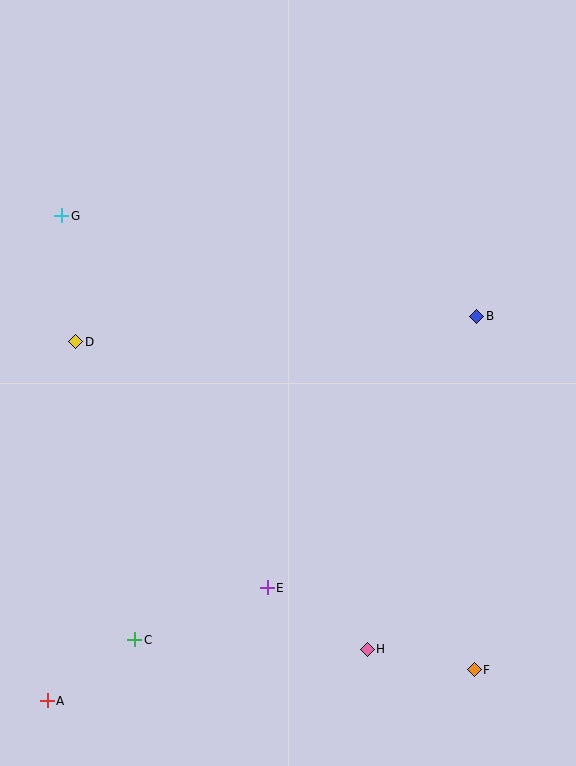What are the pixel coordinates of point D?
Point D is at (76, 342).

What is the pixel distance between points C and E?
The distance between C and E is 142 pixels.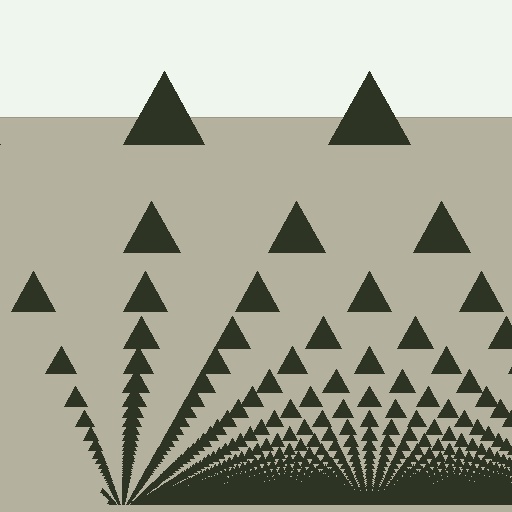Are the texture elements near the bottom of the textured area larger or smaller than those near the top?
Smaller. The gradient is inverted — elements near the bottom are smaller and denser.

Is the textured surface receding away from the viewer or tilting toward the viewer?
The surface appears to tilt toward the viewer. Texture elements get larger and sparser toward the top.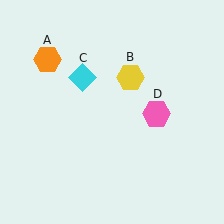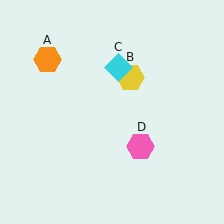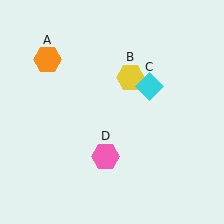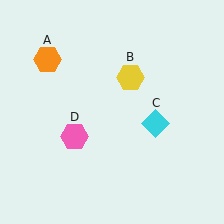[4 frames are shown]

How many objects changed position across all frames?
2 objects changed position: cyan diamond (object C), pink hexagon (object D).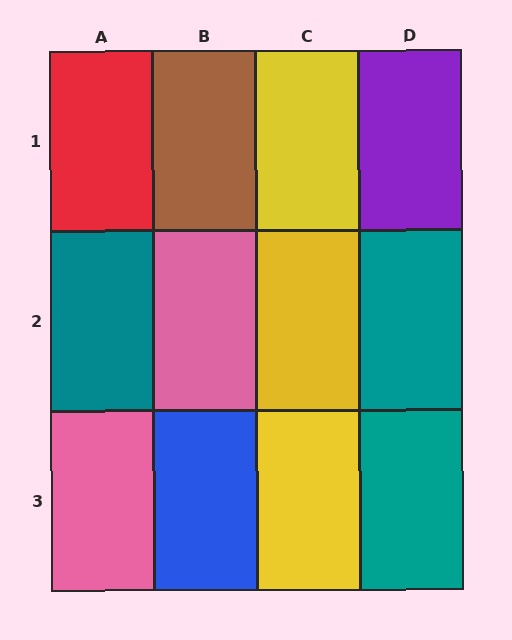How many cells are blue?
1 cell is blue.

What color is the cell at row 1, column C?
Yellow.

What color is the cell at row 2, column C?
Yellow.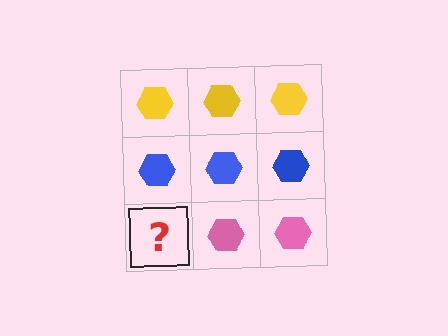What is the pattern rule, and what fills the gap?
The rule is that each row has a consistent color. The gap should be filled with a pink hexagon.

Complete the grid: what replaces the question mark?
The question mark should be replaced with a pink hexagon.